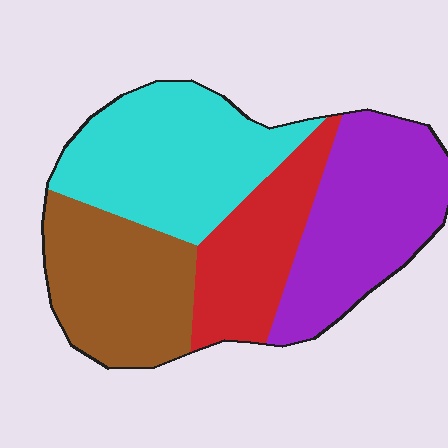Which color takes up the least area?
Red, at roughly 20%.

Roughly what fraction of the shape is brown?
Brown covers around 25% of the shape.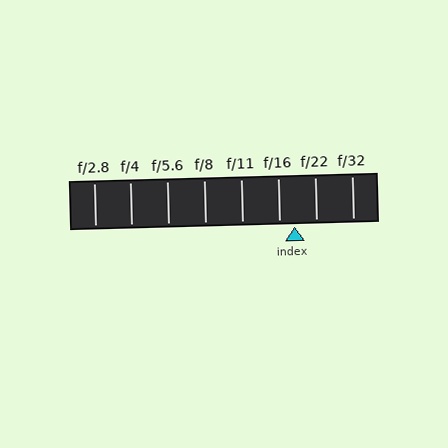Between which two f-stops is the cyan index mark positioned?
The index mark is between f/16 and f/22.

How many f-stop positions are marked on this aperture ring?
There are 8 f-stop positions marked.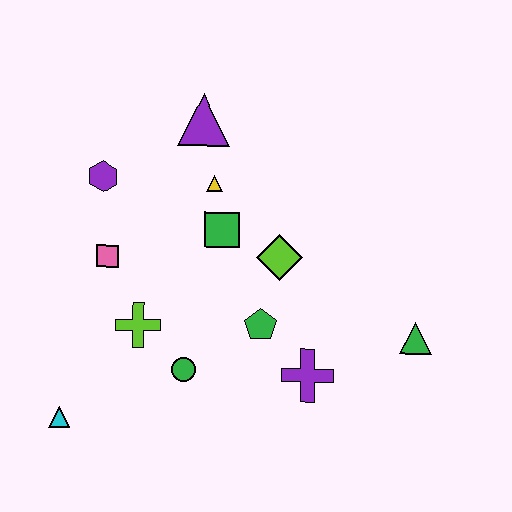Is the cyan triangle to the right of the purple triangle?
No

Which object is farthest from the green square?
The cyan triangle is farthest from the green square.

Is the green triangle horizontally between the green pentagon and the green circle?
No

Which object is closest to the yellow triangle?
The green square is closest to the yellow triangle.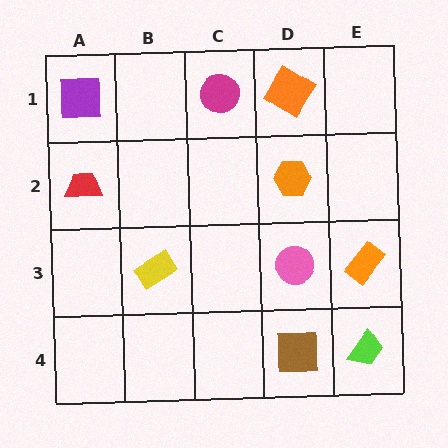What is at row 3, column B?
A yellow rectangle.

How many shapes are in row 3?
3 shapes.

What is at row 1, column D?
An orange diamond.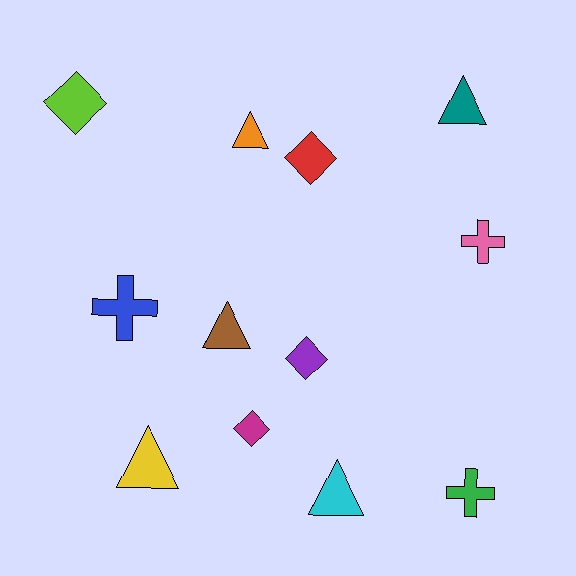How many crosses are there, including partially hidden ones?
There are 3 crosses.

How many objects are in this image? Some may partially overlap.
There are 12 objects.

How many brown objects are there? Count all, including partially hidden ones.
There is 1 brown object.